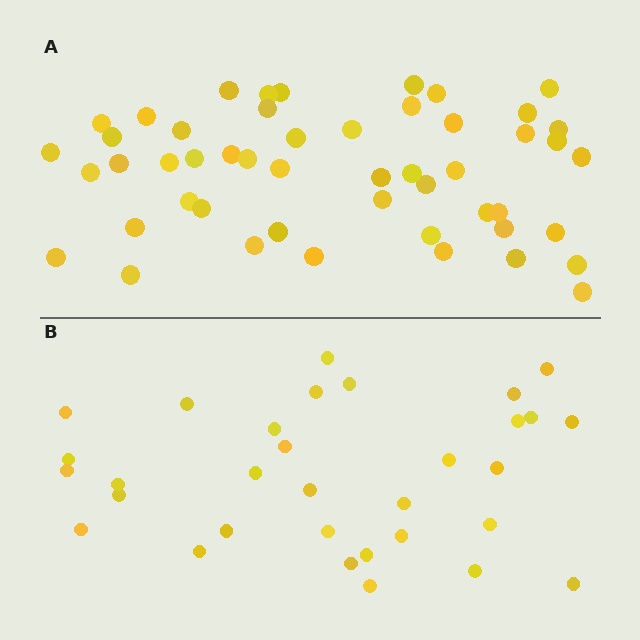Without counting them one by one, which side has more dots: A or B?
Region A (the top region) has more dots.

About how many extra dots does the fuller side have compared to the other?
Region A has approximately 20 more dots than region B.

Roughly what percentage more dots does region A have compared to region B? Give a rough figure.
About 55% more.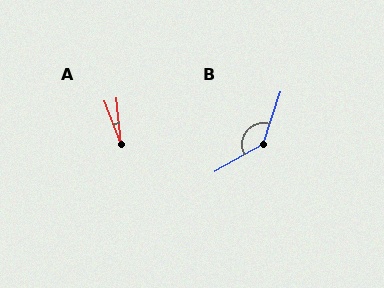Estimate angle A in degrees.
Approximately 15 degrees.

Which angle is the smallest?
A, at approximately 15 degrees.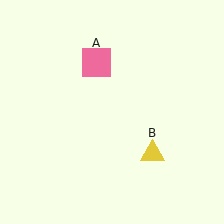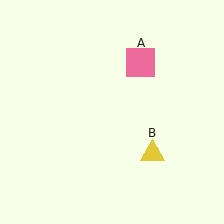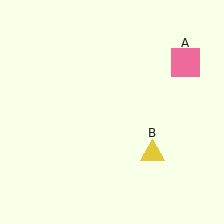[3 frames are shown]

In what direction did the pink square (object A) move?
The pink square (object A) moved right.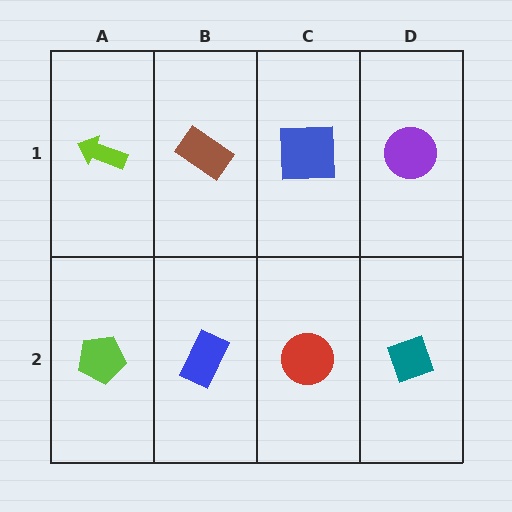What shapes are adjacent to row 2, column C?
A blue square (row 1, column C), a blue rectangle (row 2, column B), a teal diamond (row 2, column D).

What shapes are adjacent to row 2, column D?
A purple circle (row 1, column D), a red circle (row 2, column C).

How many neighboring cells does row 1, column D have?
2.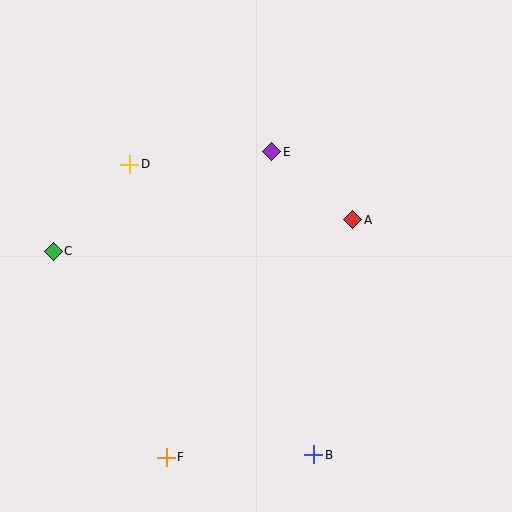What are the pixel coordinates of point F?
Point F is at (166, 457).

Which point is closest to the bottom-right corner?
Point B is closest to the bottom-right corner.